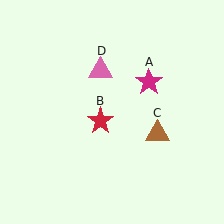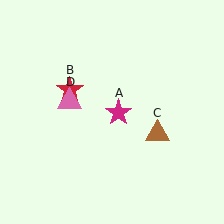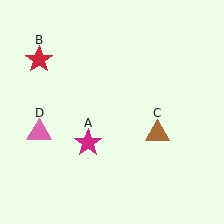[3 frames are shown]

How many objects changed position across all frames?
3 objects changed position: magenta star (object A), red star (object B), pink triangle (object D).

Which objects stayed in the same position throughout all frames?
Brown triangle (object C) remained stationary.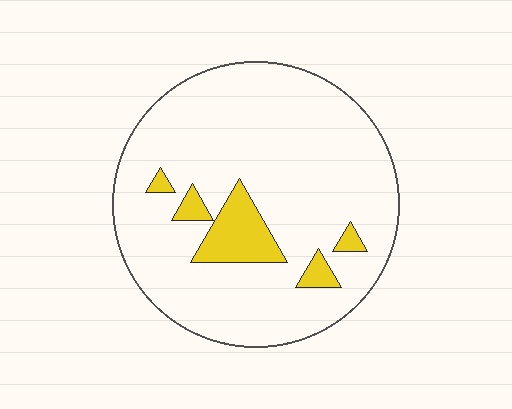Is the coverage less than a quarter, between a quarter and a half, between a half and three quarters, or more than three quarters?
Less than a quarter.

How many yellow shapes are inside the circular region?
5.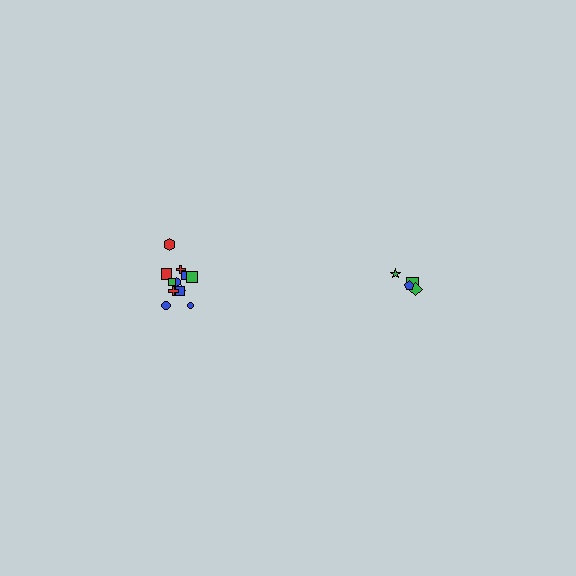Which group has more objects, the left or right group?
The left group.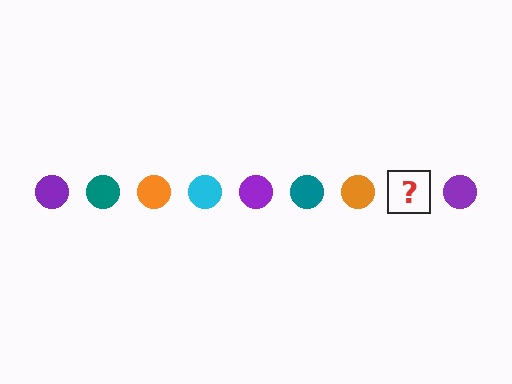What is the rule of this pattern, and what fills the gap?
The rule is that the pattern cycles through purple, teal, orange, cyan circles. The gap should be filled with a cyan circle.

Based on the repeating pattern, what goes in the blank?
The blank should be a cyan circle.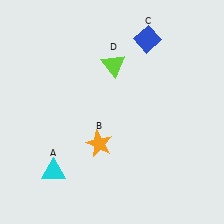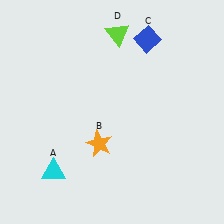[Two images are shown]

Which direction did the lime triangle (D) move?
The lime triangle (D) moved up.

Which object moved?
The lime triangle (D) moved up.